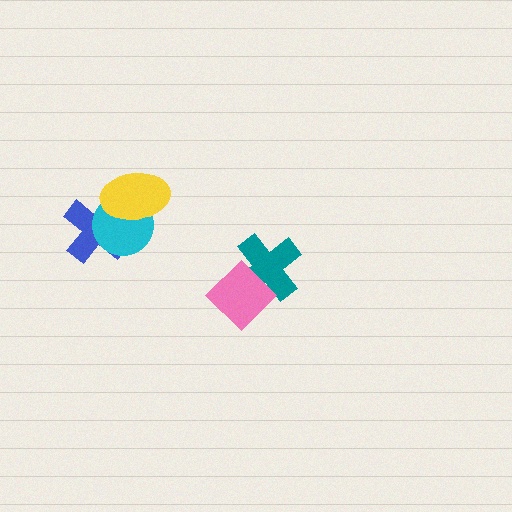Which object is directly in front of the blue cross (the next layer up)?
The cyan circle is directly in front of the blue cross.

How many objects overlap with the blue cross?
2 objects overlap with the blue cross.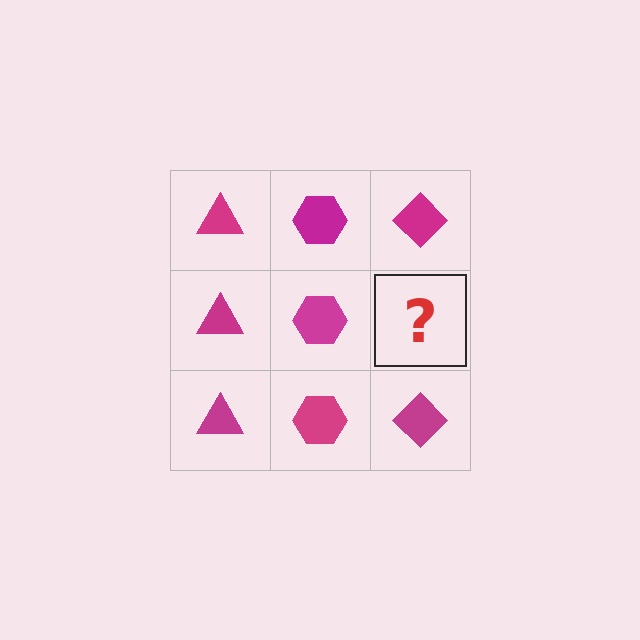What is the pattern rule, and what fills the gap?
The rule is that each column has a consistent shape. The gap should be filled with a magenta diamond.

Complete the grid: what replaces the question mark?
The question mark should be replaced with a magenta diamond.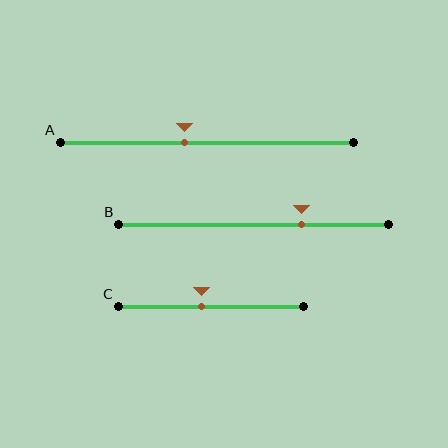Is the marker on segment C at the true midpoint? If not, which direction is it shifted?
No, the marker on segment C is shifted to the left by about 5% of the segment length.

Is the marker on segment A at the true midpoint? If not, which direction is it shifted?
No, the marker on segment A is shifted to the left by about 8% of the segment length.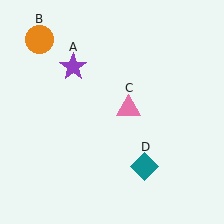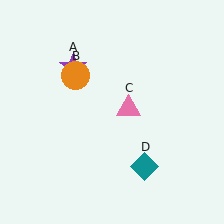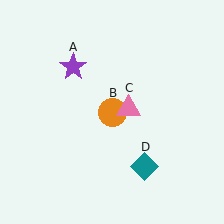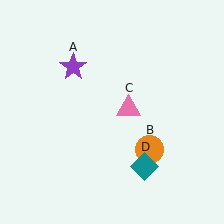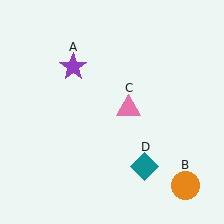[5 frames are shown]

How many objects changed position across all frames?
1 object changed position: orange circle (object B).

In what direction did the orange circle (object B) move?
The orange circle (object B) moved down and to the right.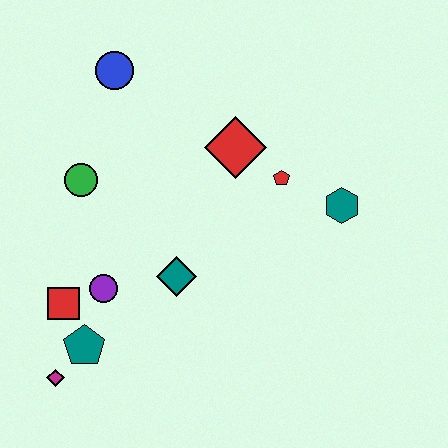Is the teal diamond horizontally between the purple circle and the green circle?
No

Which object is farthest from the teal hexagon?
The magenta diamond is farthest from the teal hexagon.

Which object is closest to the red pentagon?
The red diamond is closest to the red pentagon.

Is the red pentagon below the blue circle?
Yes